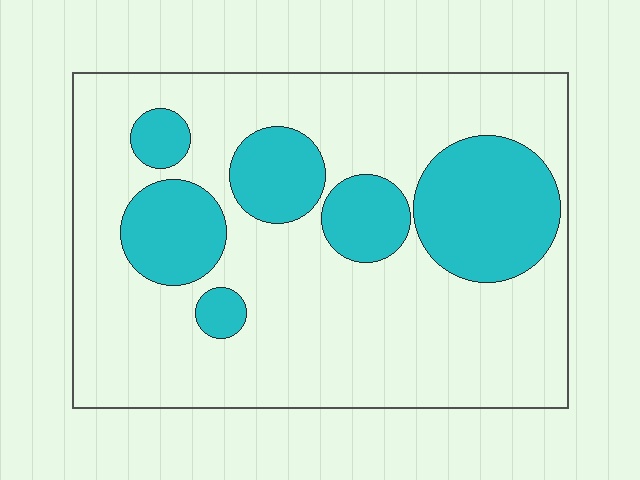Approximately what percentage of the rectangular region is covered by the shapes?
Approximately 25%.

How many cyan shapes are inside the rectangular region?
6.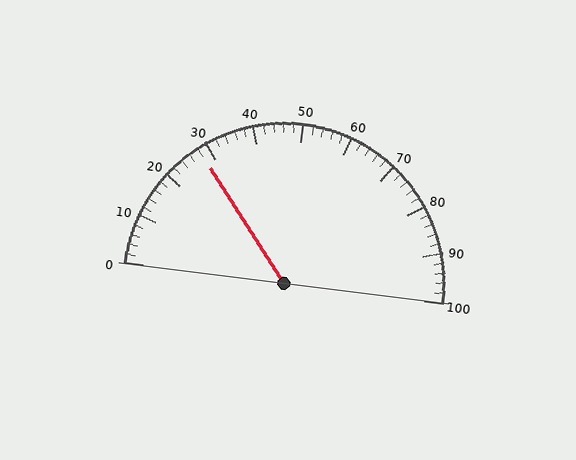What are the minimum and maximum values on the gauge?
The gauge ranges from 0 to 100.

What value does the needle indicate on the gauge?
The needle indicates approximately 28.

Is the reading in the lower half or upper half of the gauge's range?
The reading is in the lower half of the range (0 to 100).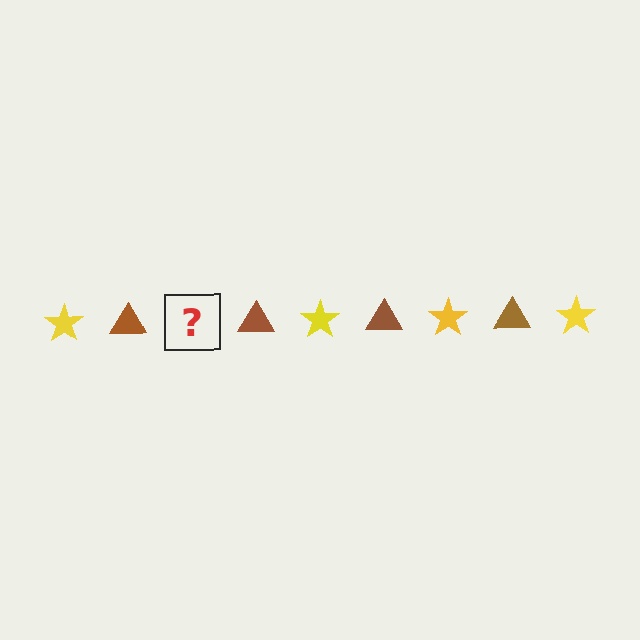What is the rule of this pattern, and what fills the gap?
The rule is that the pattern alternates between yellow star and brown triangle. The gap should be filled with a yellow star.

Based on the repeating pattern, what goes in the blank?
The blank should be a yellow star.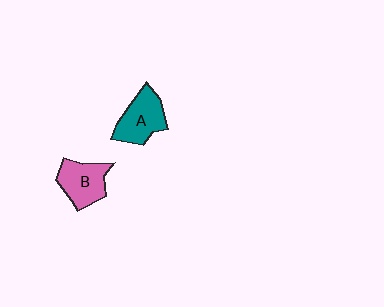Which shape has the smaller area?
Shape B (pink).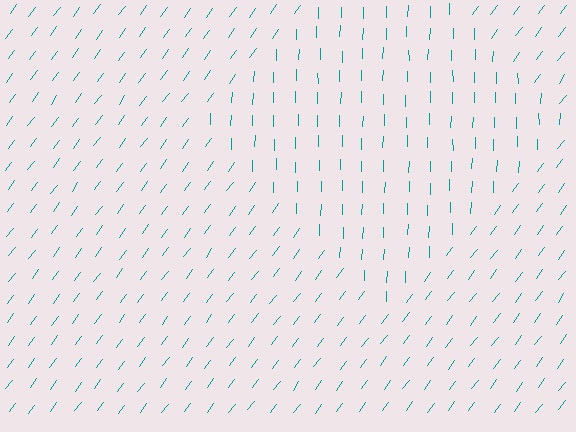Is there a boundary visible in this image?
Yes, there is a texture boundary formed by a change in line orientation.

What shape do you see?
I see a diamond.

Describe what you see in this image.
The image is filled with small teal line segments. A diamond region in the image has lines oriented differently from the surrounding lines, creating a visible texture boundary.